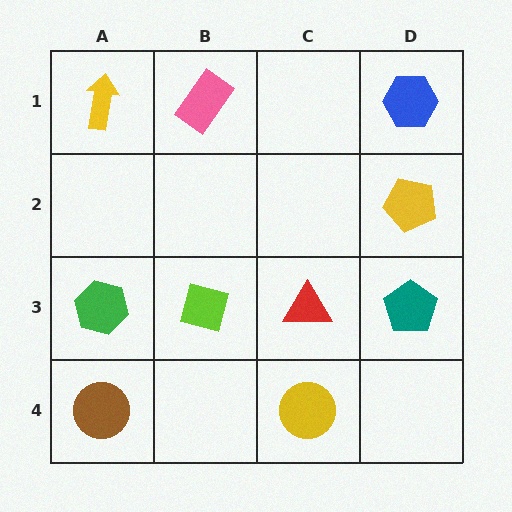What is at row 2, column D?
A yellow pentagon.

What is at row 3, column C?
A red triangle.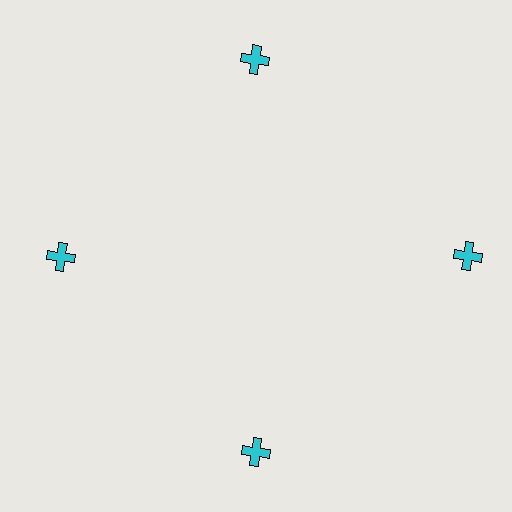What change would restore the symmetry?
The symmetry would be restored by moving it inward, back onto the ring so that all 4 crosses sit at equal angles and equal distance from the center.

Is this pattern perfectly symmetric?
No. The 4 cyan crosses are arranged in a ring, but one element near the 3 o'clock position is pushed outward from the center, breaking the 4-fold rotational symmetry.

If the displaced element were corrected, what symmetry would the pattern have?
It would have 4-fold rotational symmetry — the pattern would map onto itself every 90 degrees.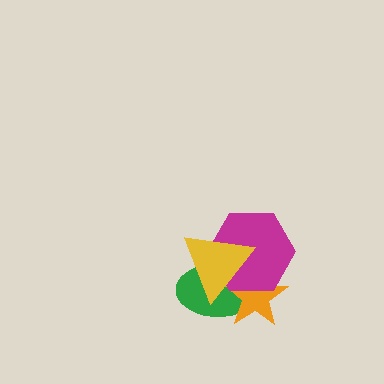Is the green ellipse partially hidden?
Yes, it is partially covered by another shape.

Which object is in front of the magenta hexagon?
The yellow triangle is in front of the magenta hexagon.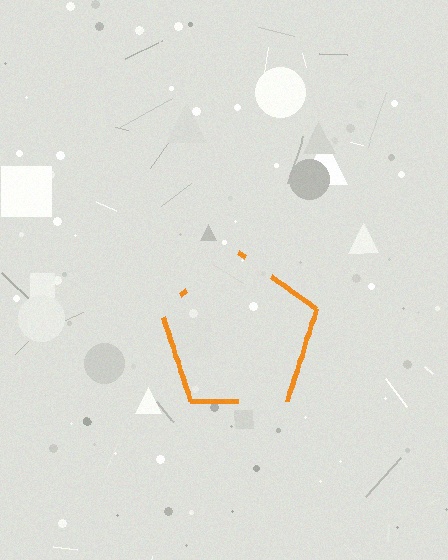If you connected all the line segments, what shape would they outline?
They would outline a pentagon.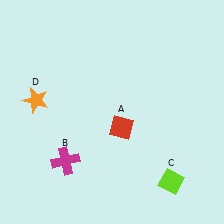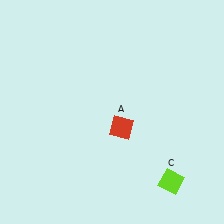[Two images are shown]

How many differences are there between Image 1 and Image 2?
There are 2 differences between the two images.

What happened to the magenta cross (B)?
The magenta cross (B) was removed in Image 2. It was in the bottom-left area of Image 1.